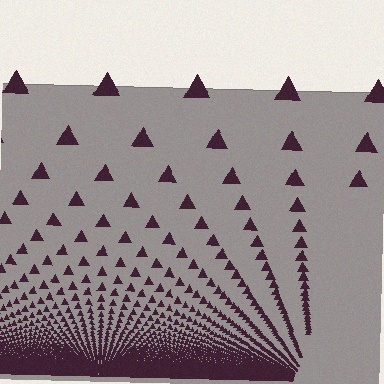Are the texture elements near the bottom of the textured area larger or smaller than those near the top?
Smaller. The gradient is inverted — elements near the bottom are smaller and denser.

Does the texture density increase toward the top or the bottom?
Density increases toward the bottom.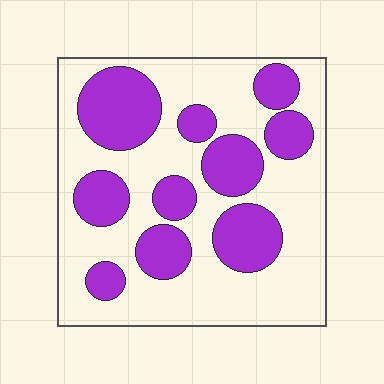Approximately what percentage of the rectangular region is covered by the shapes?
Approximately 35%.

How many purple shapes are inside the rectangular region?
10.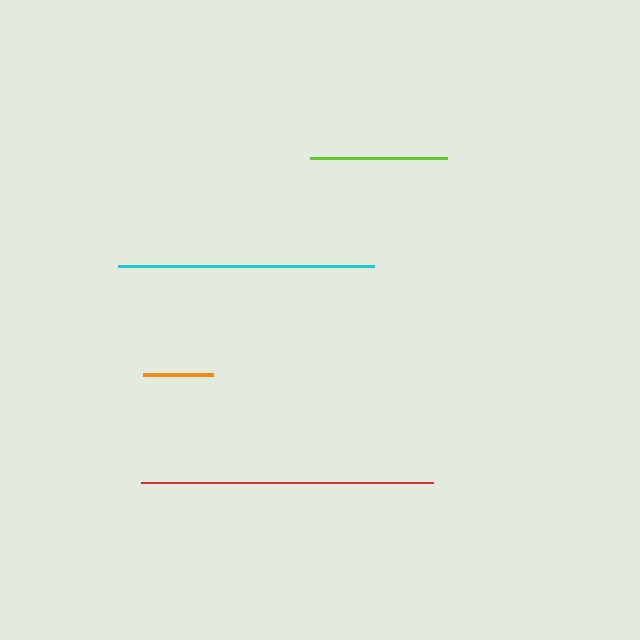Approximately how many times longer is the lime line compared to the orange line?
The lime line is approximately 1.9 times the length of the orange line.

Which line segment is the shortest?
The orange line is the shortest at approximately 70 pixels.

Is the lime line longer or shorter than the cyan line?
The cyan line is longer than the lime line.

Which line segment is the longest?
The red line is the longest at approximately 293 pixels.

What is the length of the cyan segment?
The cyan segment is approximately 256 pixels long.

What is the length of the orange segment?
The orange segment is approximately 70 pixels long.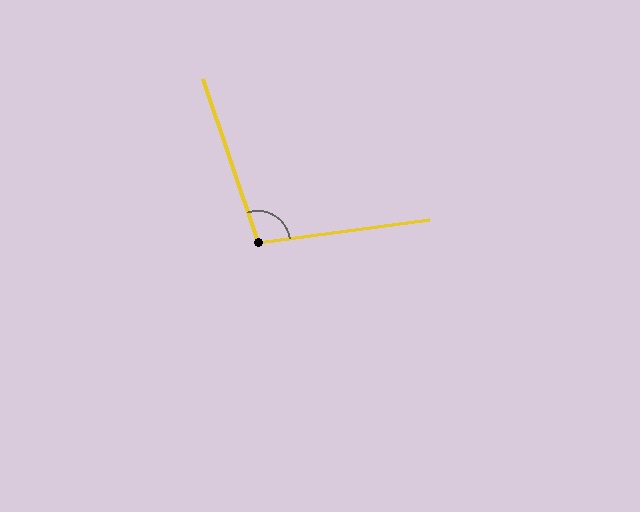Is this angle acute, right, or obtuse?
It is obtuse.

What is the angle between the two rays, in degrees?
Approximately 101 degrees.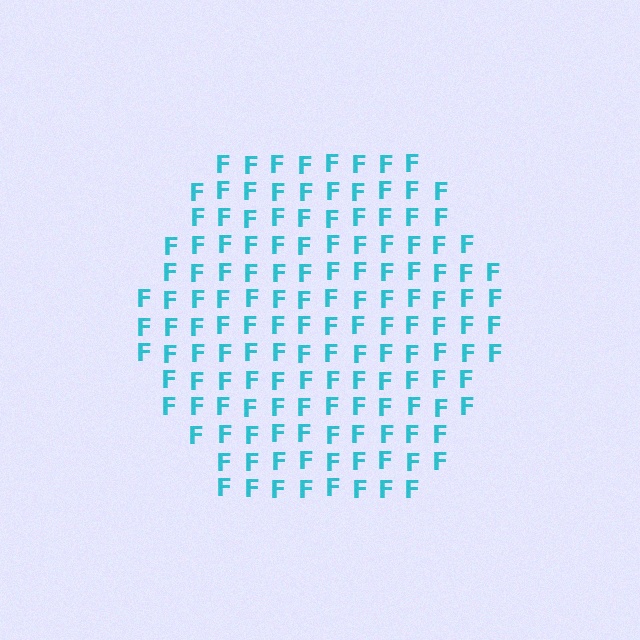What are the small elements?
The small elements are letter F's.